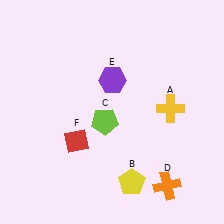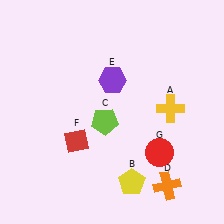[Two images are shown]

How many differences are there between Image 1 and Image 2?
There is 1 difference between the two images.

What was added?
A red circle (G) was added in Image 2.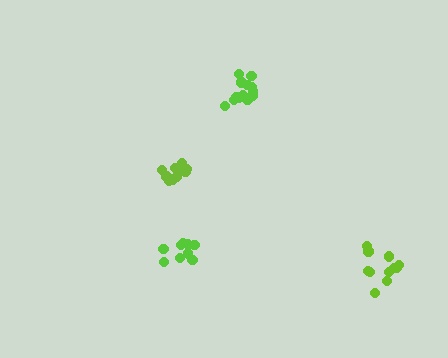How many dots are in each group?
Group 1: 10 dots, Group 2: 14 dots, Group 3: 11 dots, Group 4: 9 dots (44 total).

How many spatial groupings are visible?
There are 4 spatial groupings.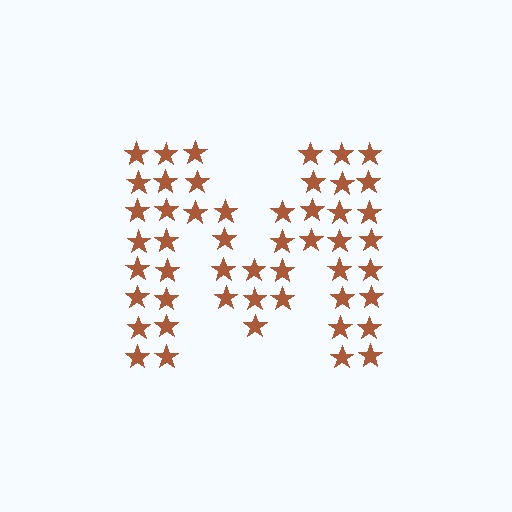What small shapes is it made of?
It is made of small stars.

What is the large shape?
The large shape is the letter M.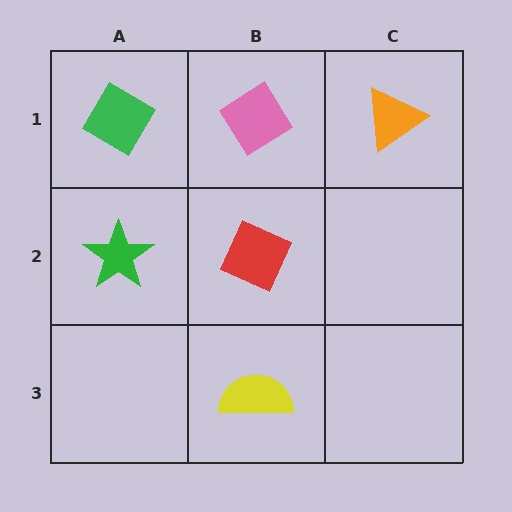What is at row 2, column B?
A red diamond.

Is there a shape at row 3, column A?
No, that cell is empty.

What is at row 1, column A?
A green diamond.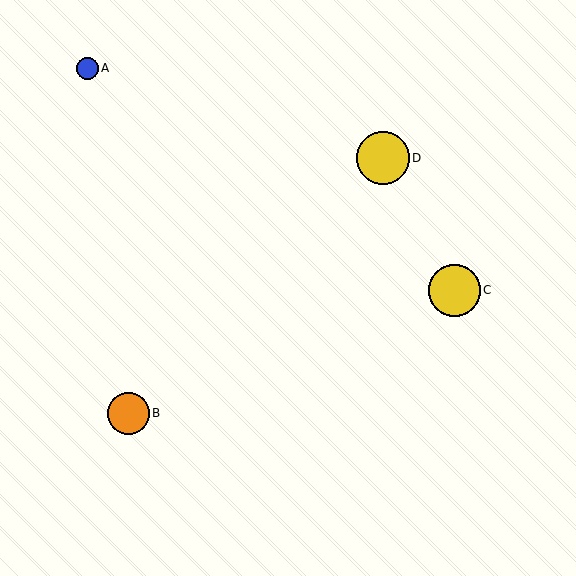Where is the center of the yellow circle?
The center of the yellow circle is at (383, 158).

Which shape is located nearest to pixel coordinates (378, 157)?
The yellow circle (labeled D) at (383, 158) is nearest to that location.